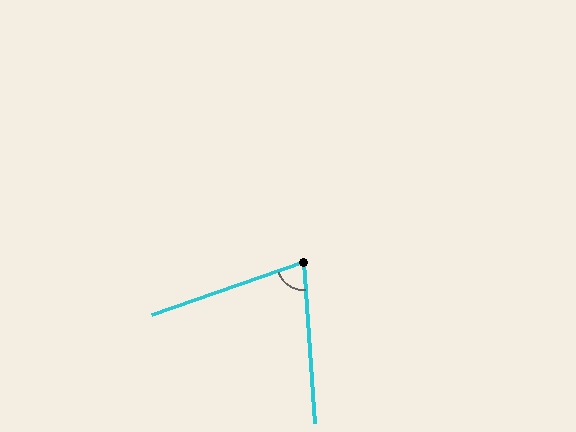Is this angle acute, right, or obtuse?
It is acute.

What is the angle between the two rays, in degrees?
Approximately 75 degrees.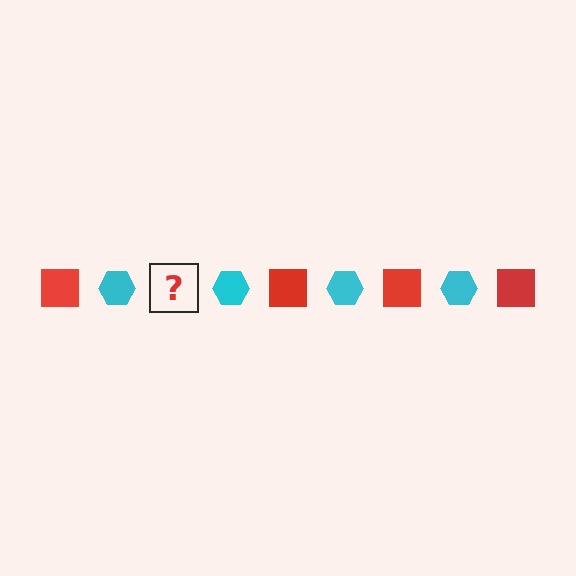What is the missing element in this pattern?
The missing element is a red square.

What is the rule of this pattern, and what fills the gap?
The rule is that the pattern alternates between red square and cyan hexagon. The gap should be filled with a red square.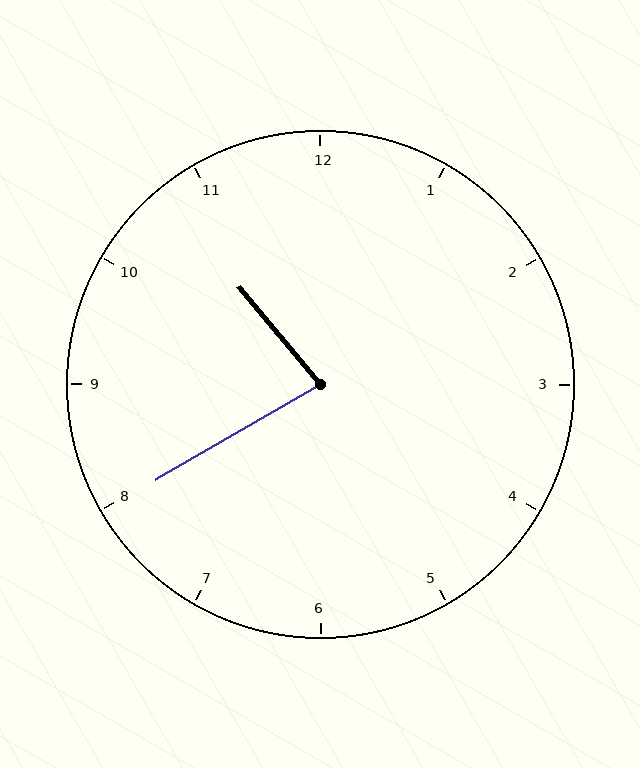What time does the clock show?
10:40.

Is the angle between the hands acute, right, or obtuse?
It is acute.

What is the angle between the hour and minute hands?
Approximately 80 degrees.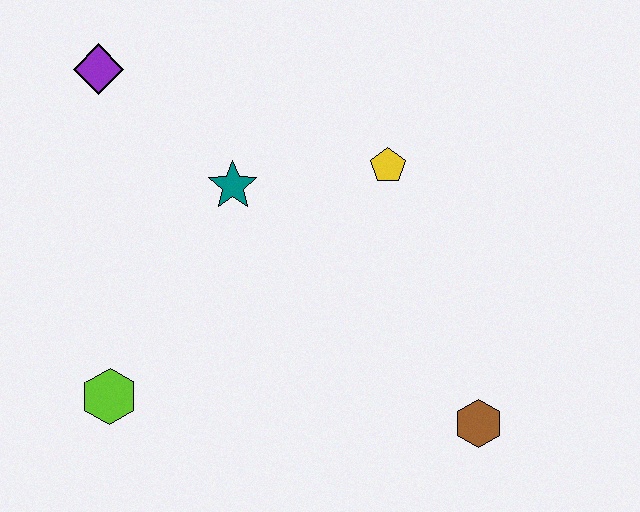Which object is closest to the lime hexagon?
The teal star is closest to the lime hexagon.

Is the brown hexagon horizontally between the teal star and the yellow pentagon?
No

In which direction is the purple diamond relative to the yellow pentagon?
The purple diamond is to the left of the yellow pentagon.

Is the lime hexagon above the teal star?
No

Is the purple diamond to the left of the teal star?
Yes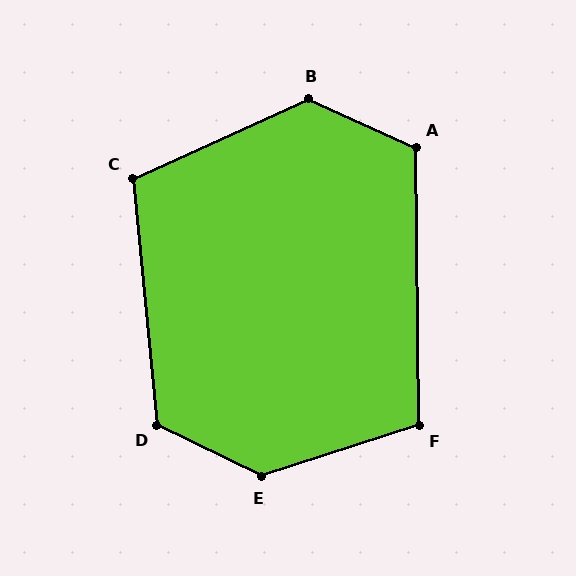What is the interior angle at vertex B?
Approximately 131 degrees (obtuse).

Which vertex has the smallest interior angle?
F, at approximately 107 degrees.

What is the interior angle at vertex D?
Approximately 121 degrees (obtuse).